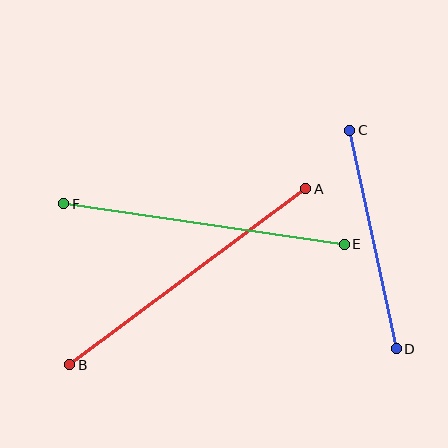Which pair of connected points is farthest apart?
Points A and B are farthest apart.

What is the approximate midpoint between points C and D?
The midpoint is at approximately (373, 239) pixels.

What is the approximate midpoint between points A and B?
The midpoint is at approximately (188, 277) pixels.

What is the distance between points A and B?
The distance is approximately 294 pixels.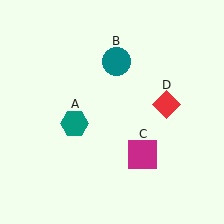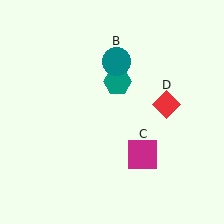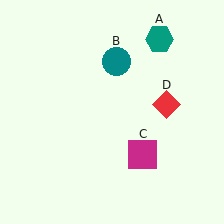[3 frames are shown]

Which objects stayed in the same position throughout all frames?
Teal circle (object B) and magenta square (object C) and red diamond (object D) remained stationary.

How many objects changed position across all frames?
1 object changed position: teal hexagon (object A).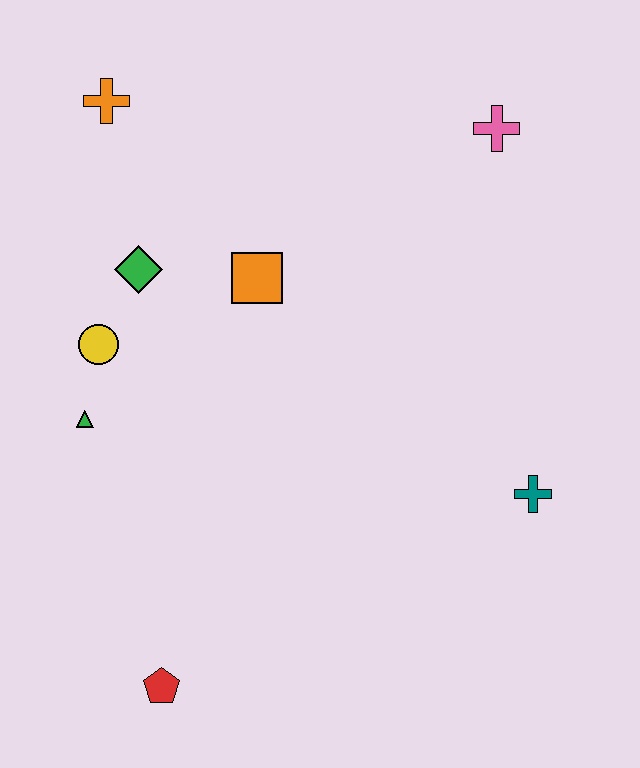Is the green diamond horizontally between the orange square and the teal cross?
No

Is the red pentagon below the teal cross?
Yes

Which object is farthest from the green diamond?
The teal cross is farthest from the green diamond.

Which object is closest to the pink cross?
The orange square is closest to the pink cross.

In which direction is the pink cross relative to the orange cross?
The pink cross is to the right of the orange cross.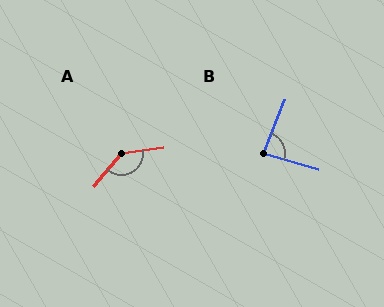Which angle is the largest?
A, at approximately 138 degrees.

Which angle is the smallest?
B, at approximately 84 degrees.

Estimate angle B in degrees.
Approximately 84 degrees.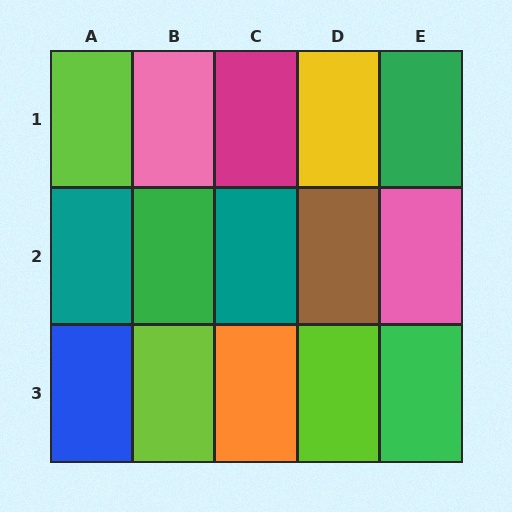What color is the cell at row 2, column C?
Teal.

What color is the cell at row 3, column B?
Lime.